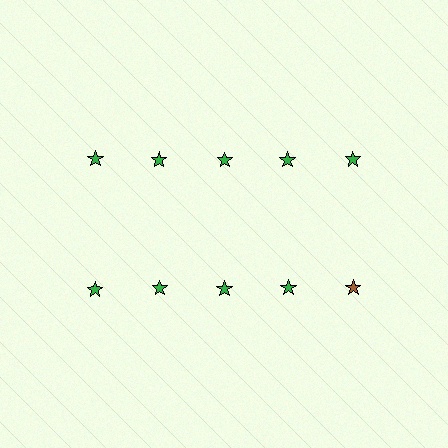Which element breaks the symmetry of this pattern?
The brown star in the second row, rightmost column breaks the symmetry. All other shapes are green stars.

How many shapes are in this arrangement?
There are 10 shapes arranged in a grid pattern.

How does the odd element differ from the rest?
It has a different color: brown instead of green.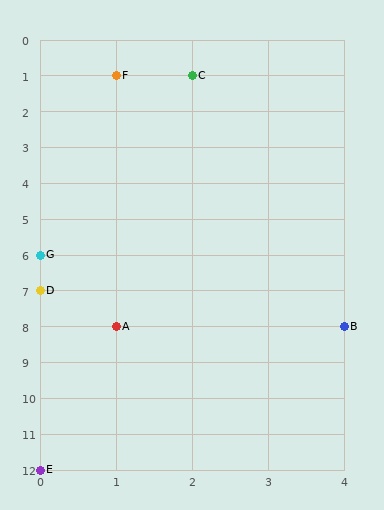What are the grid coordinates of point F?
Point F is at grid coordinates (1, 1).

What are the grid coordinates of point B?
Point B is at grid coordinates (4, 8).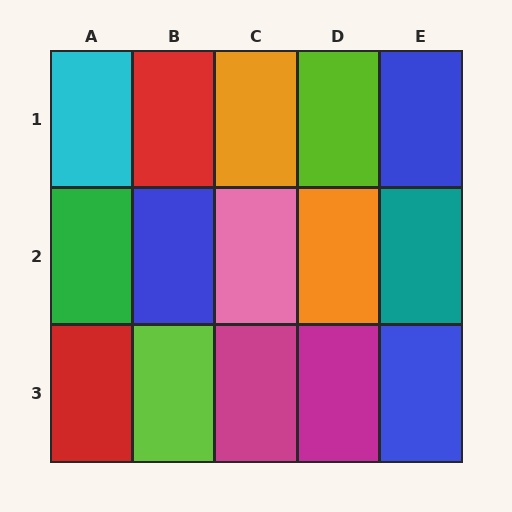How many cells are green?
1 cell is green.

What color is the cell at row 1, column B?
Red.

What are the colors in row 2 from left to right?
Green, blue, pink, orange, teal.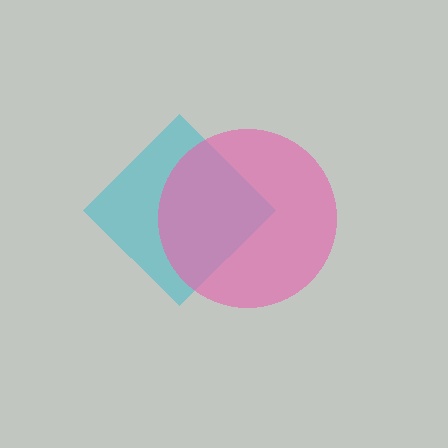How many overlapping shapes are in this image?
There are 2 overlapping shapes in the image.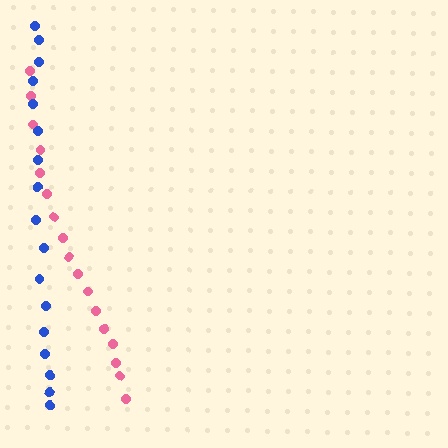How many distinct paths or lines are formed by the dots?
There are 2 distinct paths.